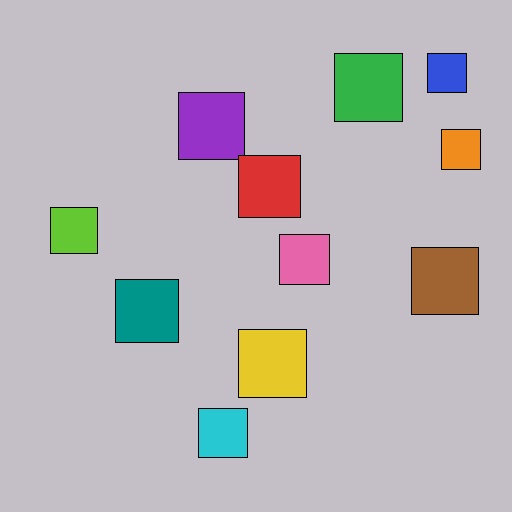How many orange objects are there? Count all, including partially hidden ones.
There is 1 orange object.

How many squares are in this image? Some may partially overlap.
There are 11 squares.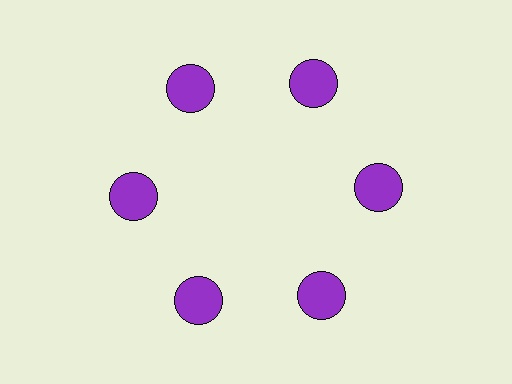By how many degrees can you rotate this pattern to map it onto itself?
The pattern maps onto itself every 60 degrees of rotation.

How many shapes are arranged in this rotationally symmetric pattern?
There are 6 shapes, arranged in 6 groups of 1.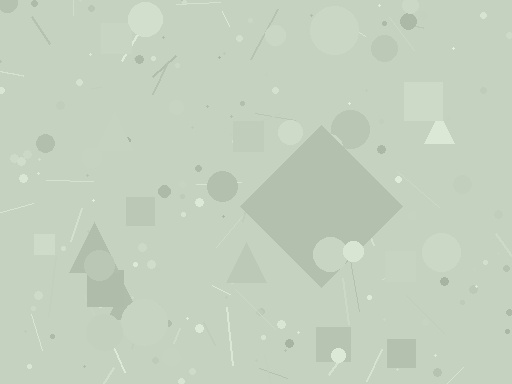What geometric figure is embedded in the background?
A diamond is embedded in the background.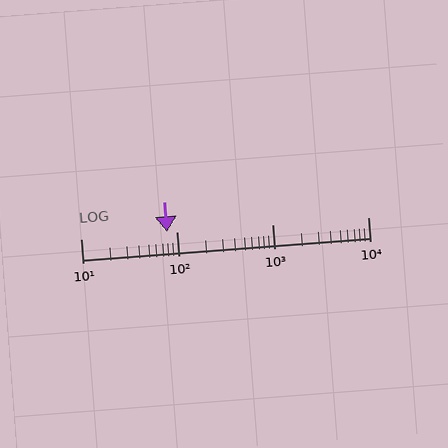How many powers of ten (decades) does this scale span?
The scale spans 3 decades, from 10 to 10000.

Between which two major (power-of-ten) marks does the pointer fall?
The pointer is between 10 and 100.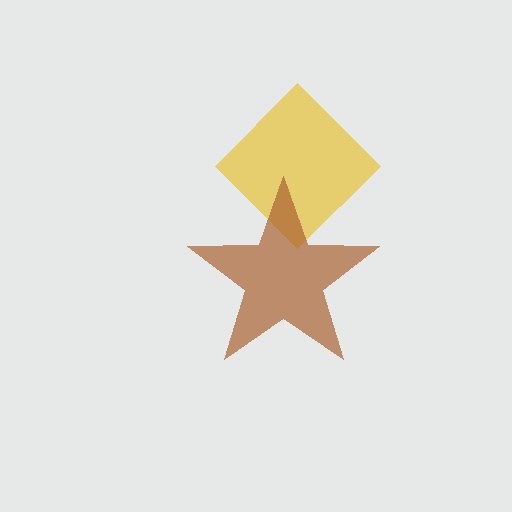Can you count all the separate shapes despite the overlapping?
Yes, there are 2 separate shapes.